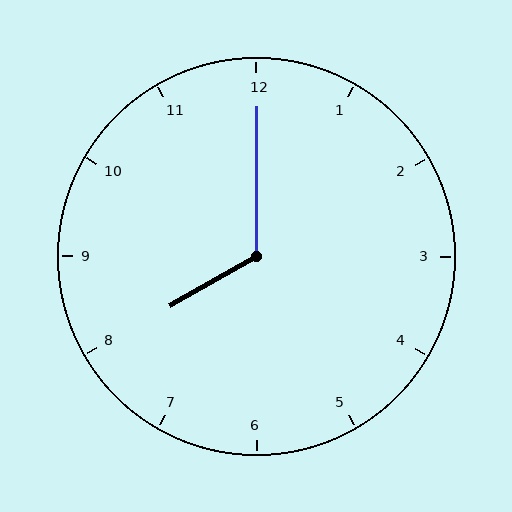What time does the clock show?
8:00.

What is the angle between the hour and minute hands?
Approximately 120 degrees.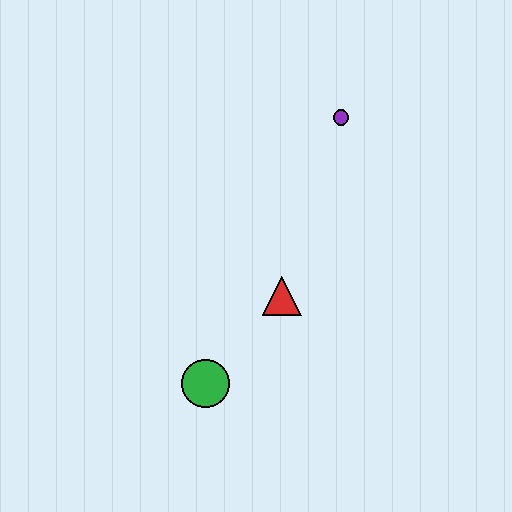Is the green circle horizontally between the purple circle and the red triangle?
No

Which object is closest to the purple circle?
The red triangle is closest to the purple circle.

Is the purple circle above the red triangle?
Yes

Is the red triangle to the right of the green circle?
Yes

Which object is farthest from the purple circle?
The green circle is farthest from the purple circle.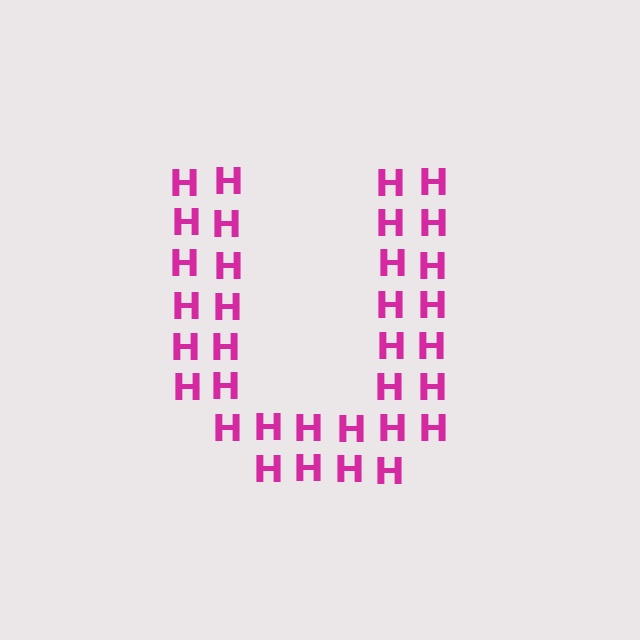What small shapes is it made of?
It is made of small letter H's.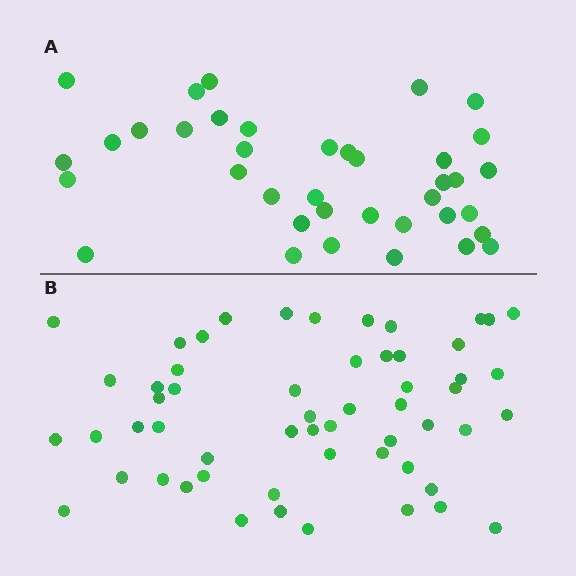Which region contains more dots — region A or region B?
Region B (the bottom region) has more dots.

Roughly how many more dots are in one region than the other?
Region B has approximately 20 more dots than region A.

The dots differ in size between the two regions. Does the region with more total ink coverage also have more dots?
No. Region A has more total ink coverage because its dots are larger, but region B actually contains more individual dots. Total area can be misleading — the number of items is what matters here.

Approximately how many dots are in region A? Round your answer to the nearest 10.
About 40 dots. (The exact count is 38, which rounds to 40.)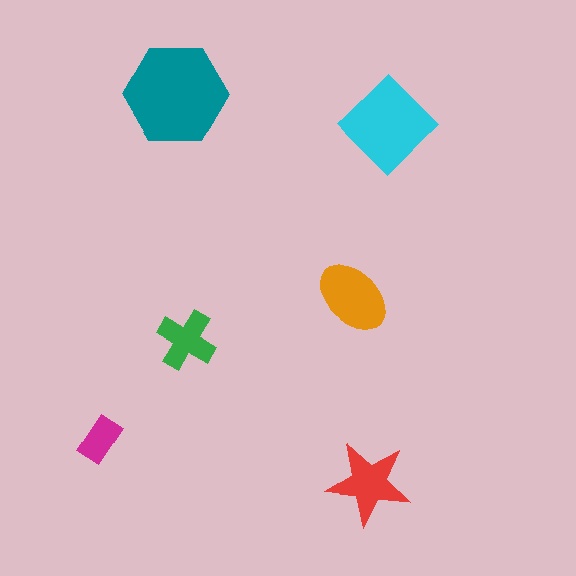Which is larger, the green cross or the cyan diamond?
The cyan diamond.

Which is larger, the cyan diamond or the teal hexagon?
The teal hexagon.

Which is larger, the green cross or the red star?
The red star.